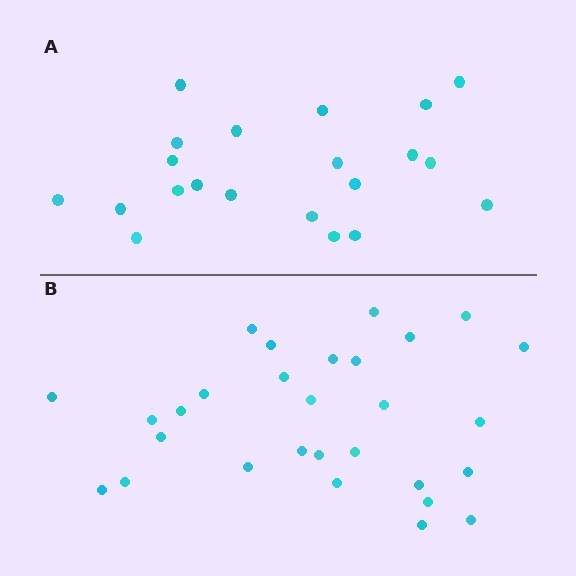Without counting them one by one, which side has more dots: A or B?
Region B (the bottom region) has more dots.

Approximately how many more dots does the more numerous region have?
Region B has roughly 8 or so more dots than region A.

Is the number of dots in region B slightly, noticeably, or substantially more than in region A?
Region B has noticeably more, but not dramatically so. The ratio is roughly 1.4 to 1.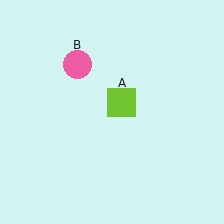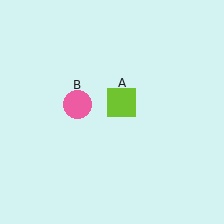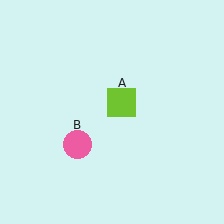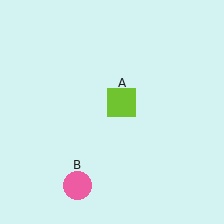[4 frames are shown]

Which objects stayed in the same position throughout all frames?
Lime square (object A) remained stationary.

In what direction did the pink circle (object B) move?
The pink circle (object B) moved down.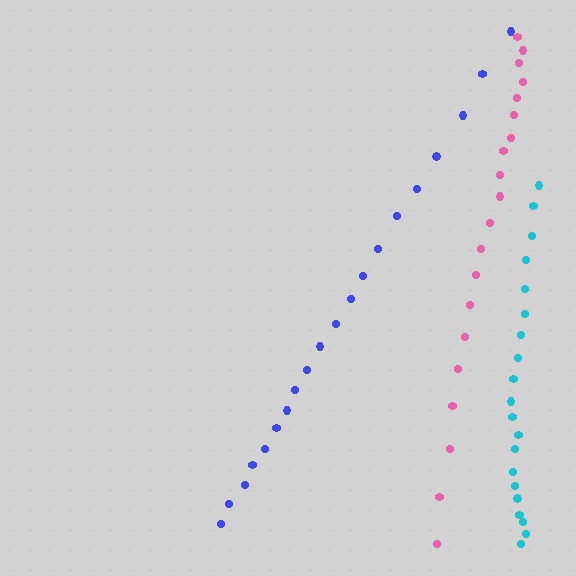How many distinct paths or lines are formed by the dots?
There are 3 distinct paths.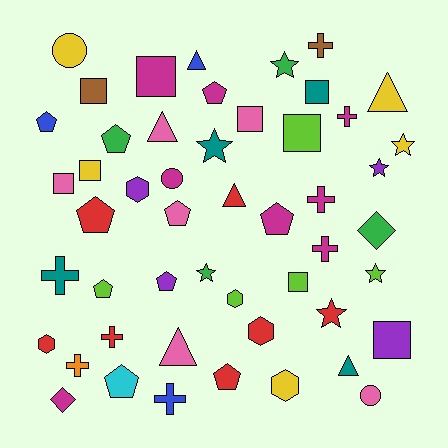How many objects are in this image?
There are 50 objects.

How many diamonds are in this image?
There are 2 diamonds.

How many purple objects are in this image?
There are 4 purple objects.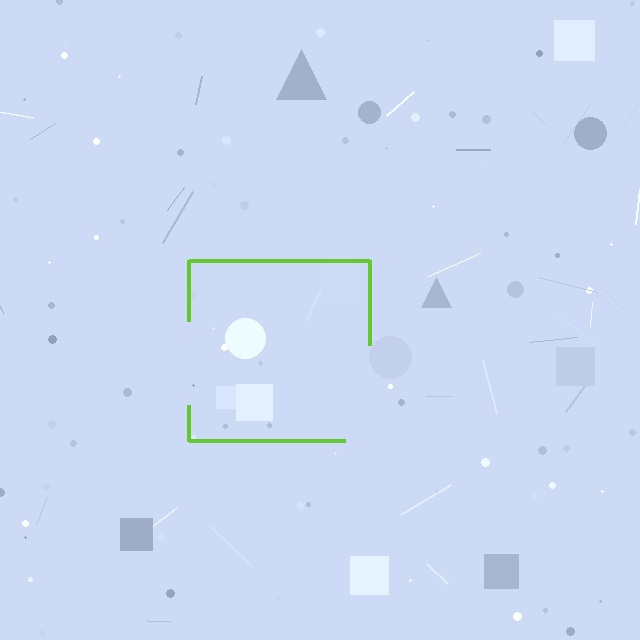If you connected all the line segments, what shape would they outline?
They would outline a square.